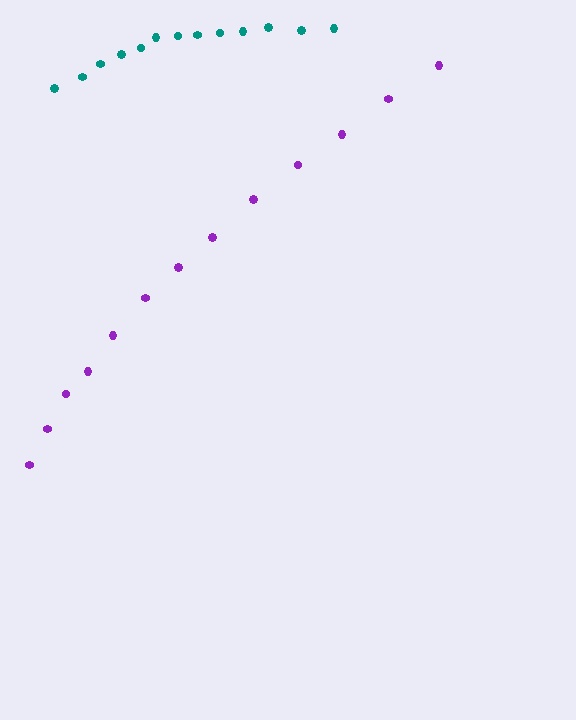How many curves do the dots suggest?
There are 2 distinct paths.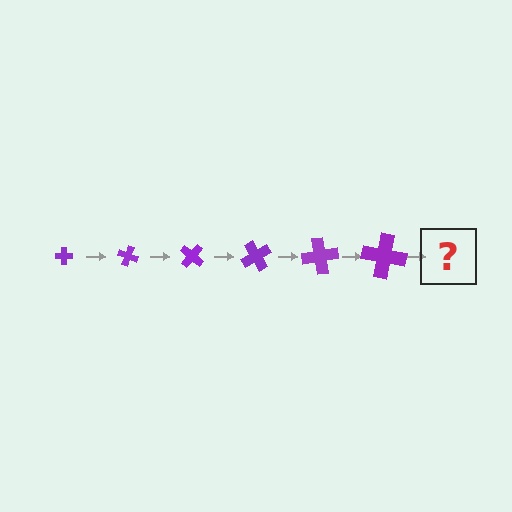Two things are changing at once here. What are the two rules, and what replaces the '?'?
The two rules are that the cross grows larger each step and it rotates 20 degrees each step. The '?' should be a cross, larger than the previous one and rotated 120 degrees from the start.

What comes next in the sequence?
The next element should be a cross, larger than the previous one and rotated 120 degrees from the start.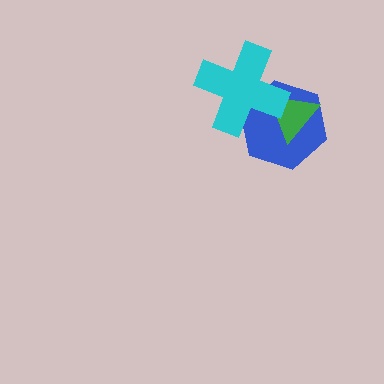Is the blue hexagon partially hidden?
Yes, it is partially covered by another shape.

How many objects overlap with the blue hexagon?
2 objects overlap with the blue hexagon.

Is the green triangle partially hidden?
Yes, it is partially covered by another shape.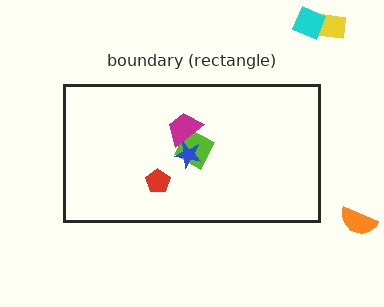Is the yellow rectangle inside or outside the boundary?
Outside.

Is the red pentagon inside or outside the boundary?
Inside.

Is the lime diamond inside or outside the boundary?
Inside.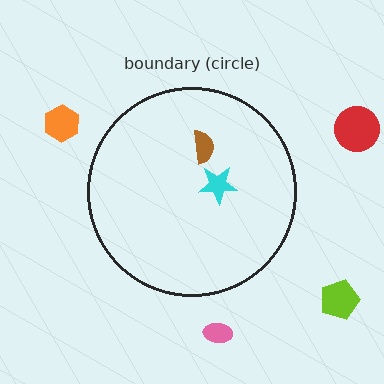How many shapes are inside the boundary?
2 inside, 4 outside.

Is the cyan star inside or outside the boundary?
Inside.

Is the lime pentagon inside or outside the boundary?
Outside.